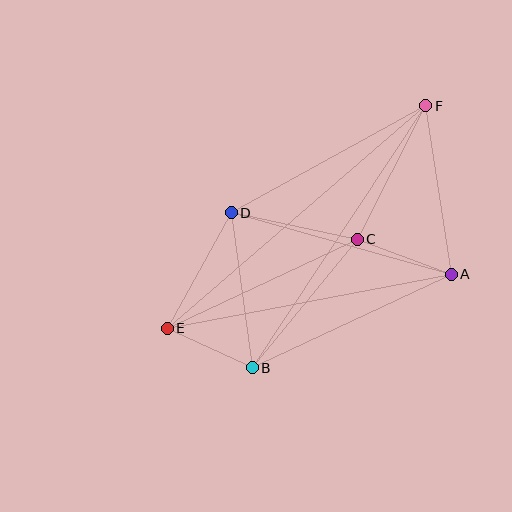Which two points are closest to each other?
Points B and E are closest to each other.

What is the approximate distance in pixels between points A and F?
The distance between A and F is approximately 171 pixels.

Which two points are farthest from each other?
Points E and F are farthest from each other.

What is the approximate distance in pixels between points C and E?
The distance between C and E is approximately 210 pixels.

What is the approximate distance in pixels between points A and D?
The distance between A and D is approximately 229 pixels.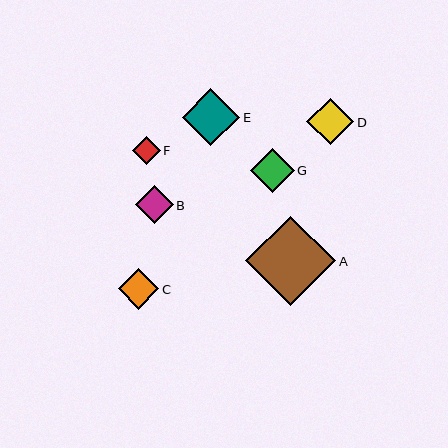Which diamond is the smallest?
Diamond F is the smallest with a size of approximately 28 pixels.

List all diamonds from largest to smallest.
From largest to smallest: A, E, D, G, C, B, F.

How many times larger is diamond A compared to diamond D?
Diamond A is approximately 1.9 times the size of diamond D.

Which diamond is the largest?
Diamond A is the largest with a size of approximately 90 pixels.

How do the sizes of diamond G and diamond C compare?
Diamond G and diamond C are approximately the same size.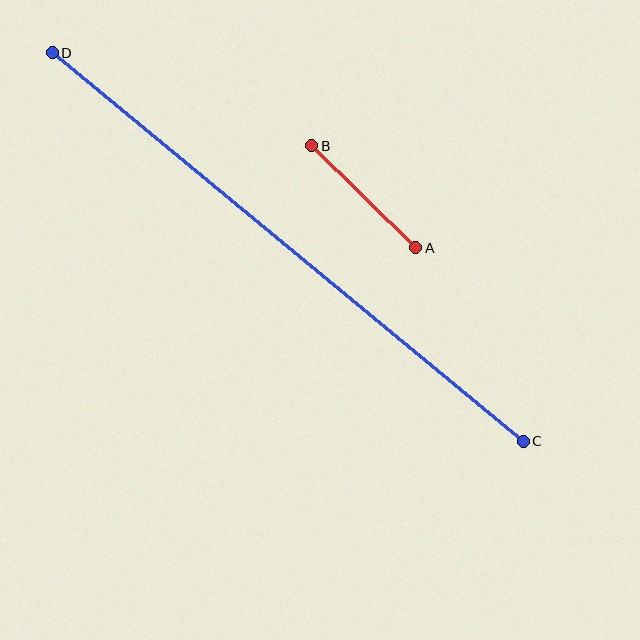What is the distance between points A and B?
The distance is approximately 146 pixels.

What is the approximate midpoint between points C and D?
The midpoint is at approximately (288, 247) pixels.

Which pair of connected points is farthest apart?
Points C and D are farthest apart.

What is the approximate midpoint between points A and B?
The midpoint is at approximately (364, 197) pixels.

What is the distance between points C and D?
The distance is approximately 611 pixels.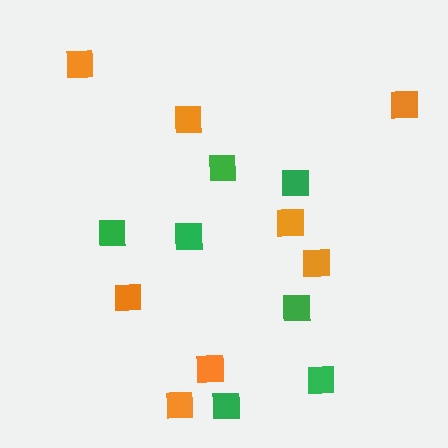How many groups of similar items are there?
There are 2 groups: one group of orange squares (8) and one group of green squares (7).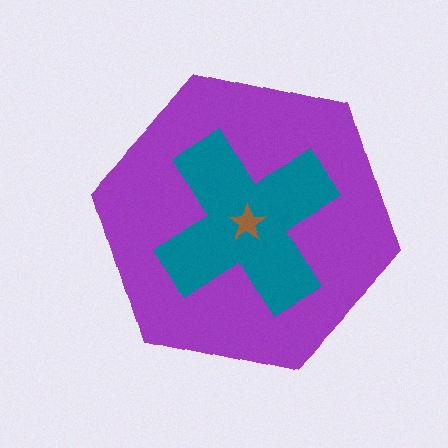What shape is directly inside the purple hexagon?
The teal cross.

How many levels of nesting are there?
3.